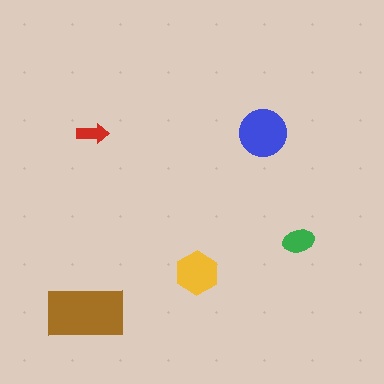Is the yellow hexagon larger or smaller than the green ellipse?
Larger.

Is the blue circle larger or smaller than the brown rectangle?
Smaller.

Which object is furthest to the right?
The green ellipse is rightmost.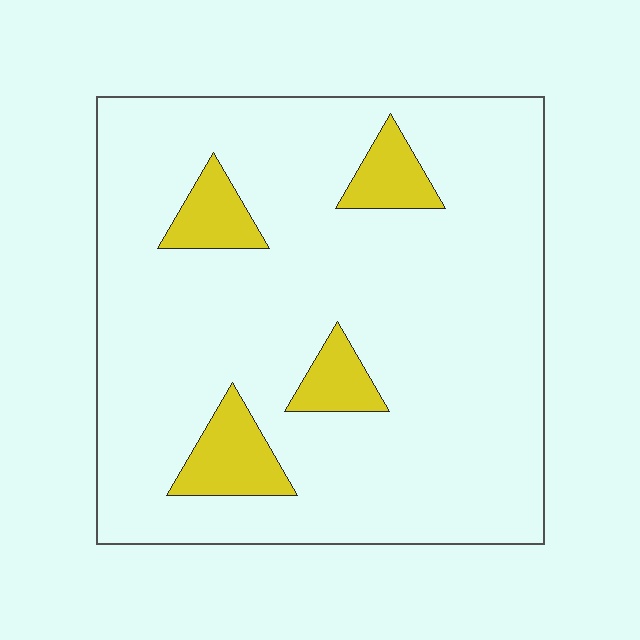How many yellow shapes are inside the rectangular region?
4.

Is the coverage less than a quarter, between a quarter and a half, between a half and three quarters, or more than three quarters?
Less than a quarter.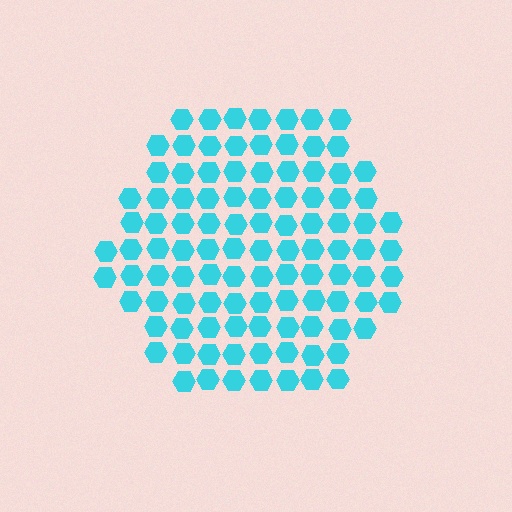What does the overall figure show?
The overall figure shows a hexagon.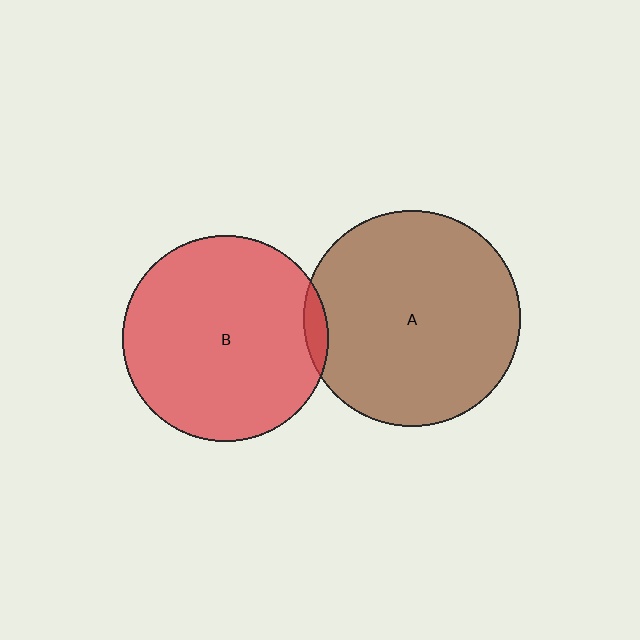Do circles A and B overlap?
Yes.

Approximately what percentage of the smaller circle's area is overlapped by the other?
Approximately 5%.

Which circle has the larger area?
Circle A (brown).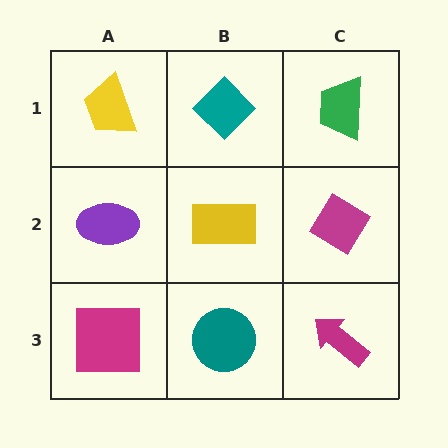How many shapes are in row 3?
3 shapes.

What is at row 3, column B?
A teal circle.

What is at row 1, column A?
A yellow trapezoid.